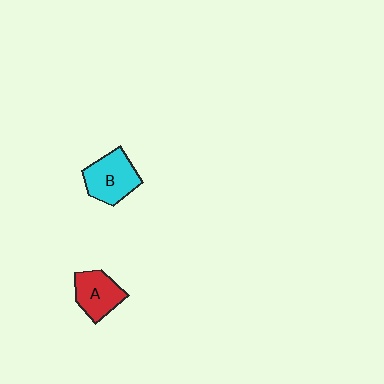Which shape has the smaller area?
Shape A (red).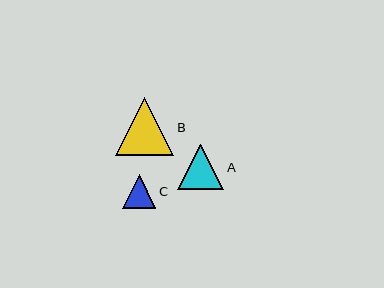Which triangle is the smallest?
Triangle C is the smallest with a size of approximately 33 pixels.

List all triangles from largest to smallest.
From largest to smallest: B, A, C.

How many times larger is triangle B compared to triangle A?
Triangle B is approximately 1.3 times the size of triangle A.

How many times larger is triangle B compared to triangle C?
Triangle B is approximately 1.8 times the size of triangle C.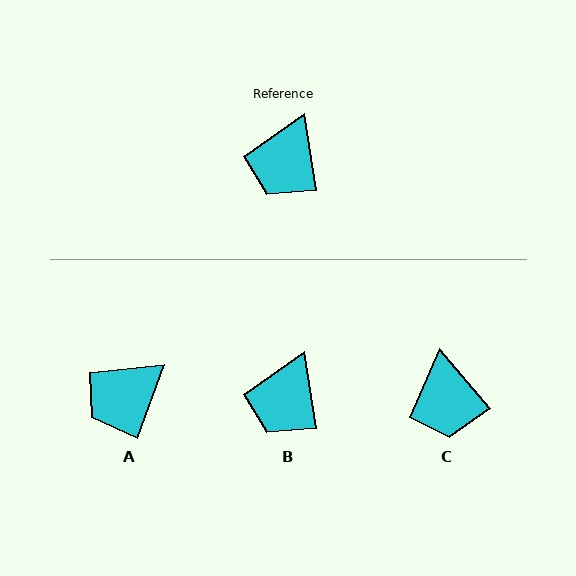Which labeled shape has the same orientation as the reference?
B.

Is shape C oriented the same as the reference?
No, it is off by about 32 degrees.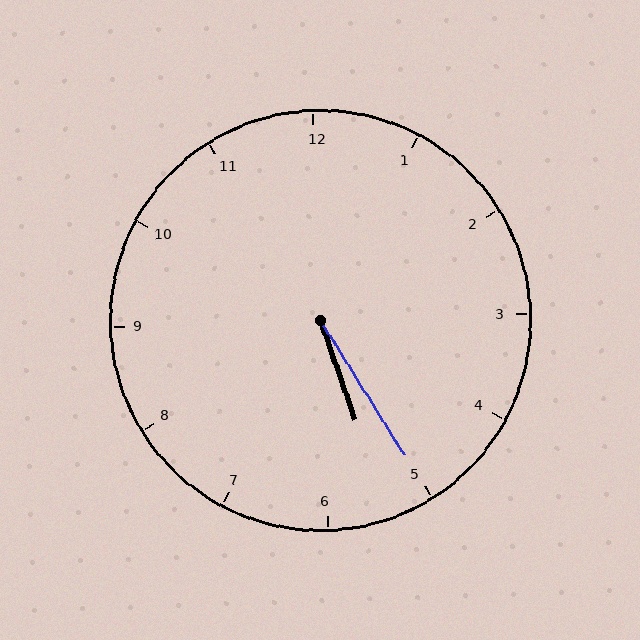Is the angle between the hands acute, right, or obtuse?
It is acute.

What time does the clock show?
5:25.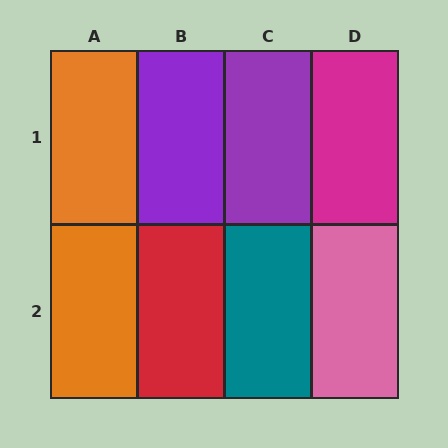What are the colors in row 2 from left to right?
Orange, red, teal, pink.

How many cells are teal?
1 cell is teal.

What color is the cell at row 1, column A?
Orange.